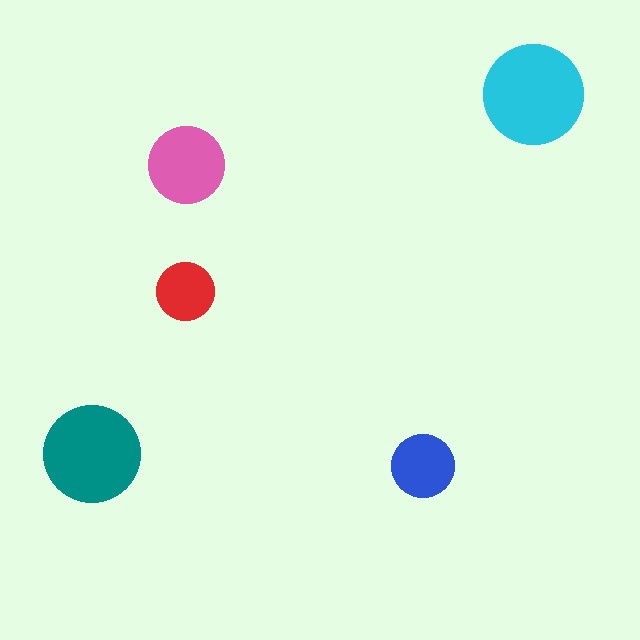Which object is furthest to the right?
The cyan circle is rightmost.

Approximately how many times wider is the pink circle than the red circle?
About 1.5 times wider.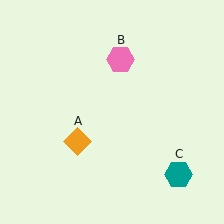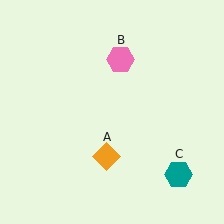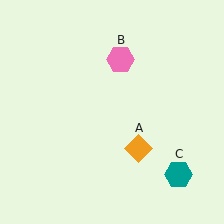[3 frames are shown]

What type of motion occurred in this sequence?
The orange diamond (object A) rotated counterclockwise around the center of the scene.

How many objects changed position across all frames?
1 object changed position: orange diamond (object A).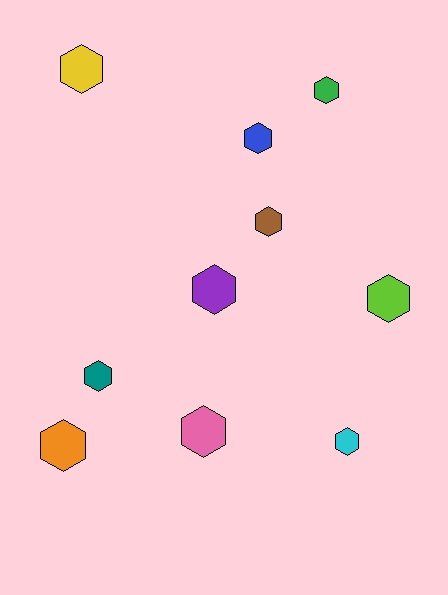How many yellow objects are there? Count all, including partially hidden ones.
There is 1 yellow object.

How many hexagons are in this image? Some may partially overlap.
There are 10 hexagons.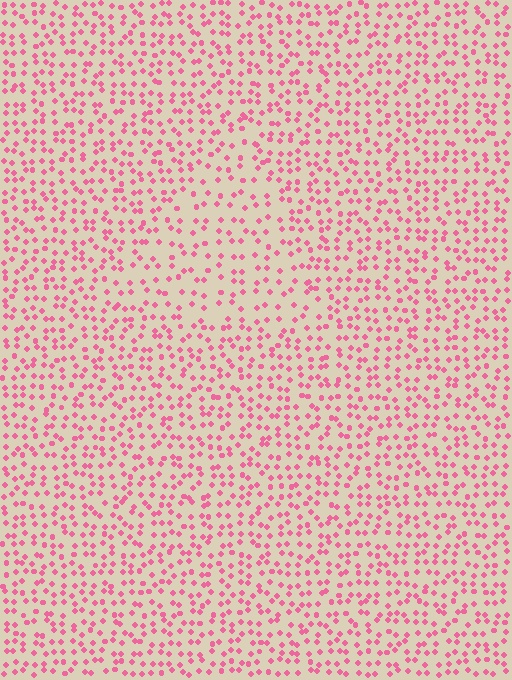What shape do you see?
I see a triangle.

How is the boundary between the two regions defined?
The boundary is defined by a change in element density (approximately 1.6x ratio). All elements are the same color, size, and shape.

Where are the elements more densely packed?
The elements are more densely packed outside the triangle boundary.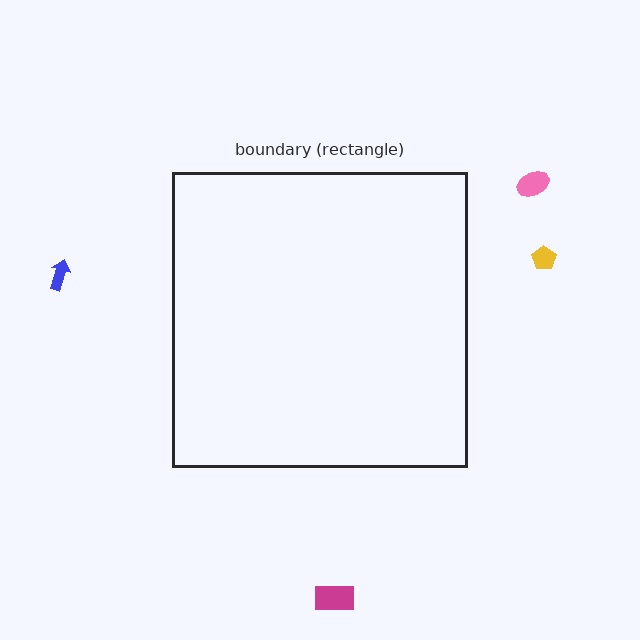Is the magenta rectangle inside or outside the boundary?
Outside.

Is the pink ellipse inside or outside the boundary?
Outside.